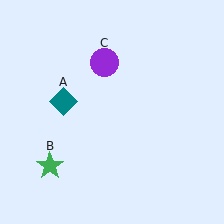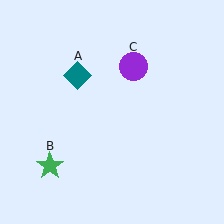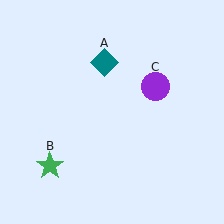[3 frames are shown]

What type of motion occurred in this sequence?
The teal diamond (object A), purple circle (object C) rotated clockwise around the center of the scene.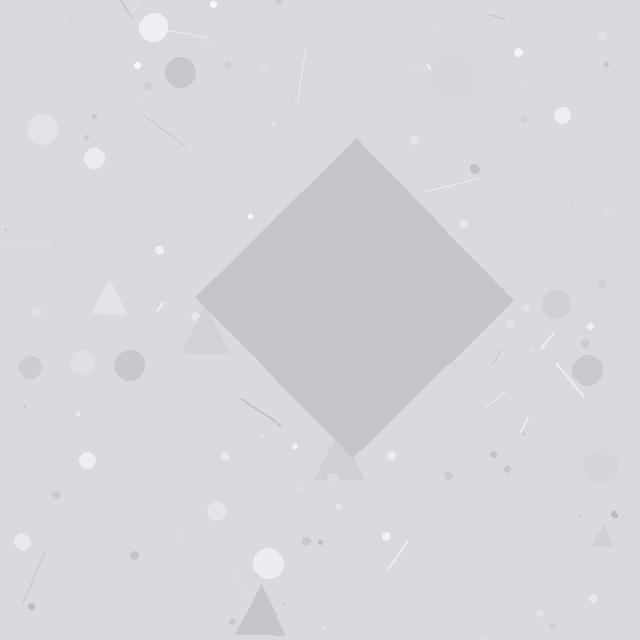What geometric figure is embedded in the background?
A diamond is embedded in the background.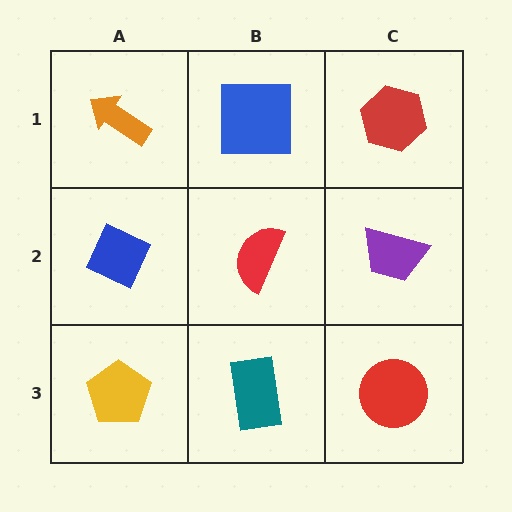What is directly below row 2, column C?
A red circle.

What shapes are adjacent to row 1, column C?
A purple trapezoid (row 2, column C), a blue square (row 1, column B).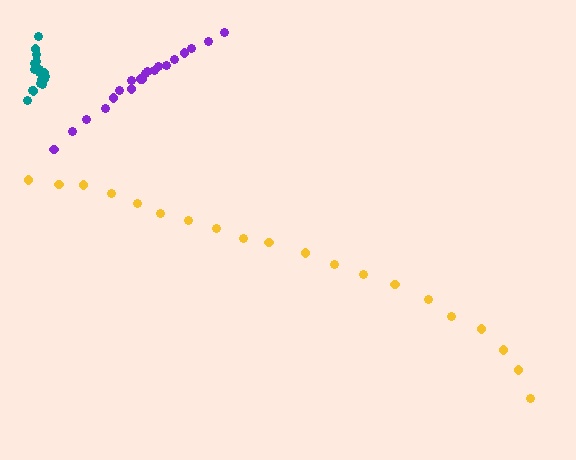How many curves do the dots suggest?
There are 3 distinct paths.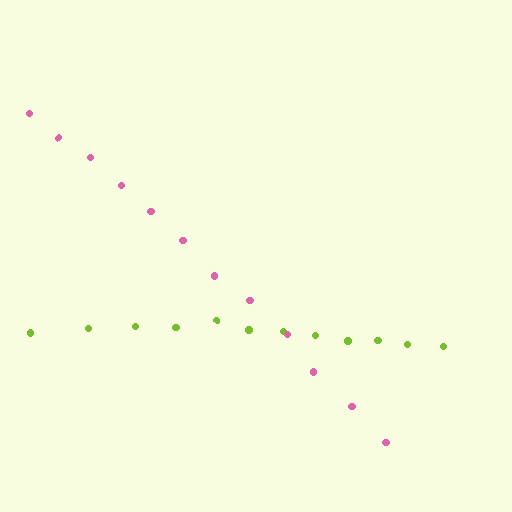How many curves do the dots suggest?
There are 2 distinct paths.